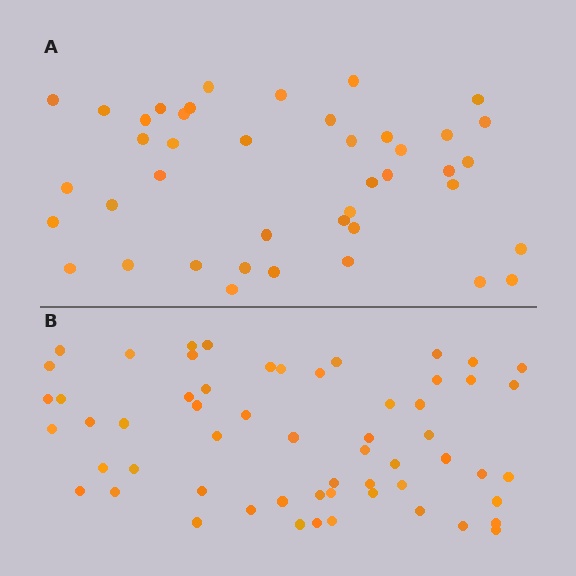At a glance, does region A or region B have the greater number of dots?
Region B (the bottom region) has more dots.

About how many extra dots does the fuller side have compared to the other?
Region B has approximately 15 more dots than region A.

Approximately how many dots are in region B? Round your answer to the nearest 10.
About 60 dots. (The exact count is 58, which rounds to 60.)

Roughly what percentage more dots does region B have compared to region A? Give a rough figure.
About 40% more.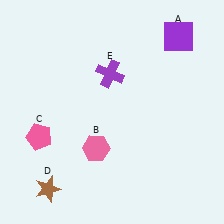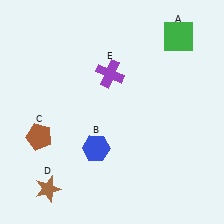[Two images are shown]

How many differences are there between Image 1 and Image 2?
There are 3 differences between the two images.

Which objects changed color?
A changed from purple to green. B changed from pink to blue. C changed from pink to brown.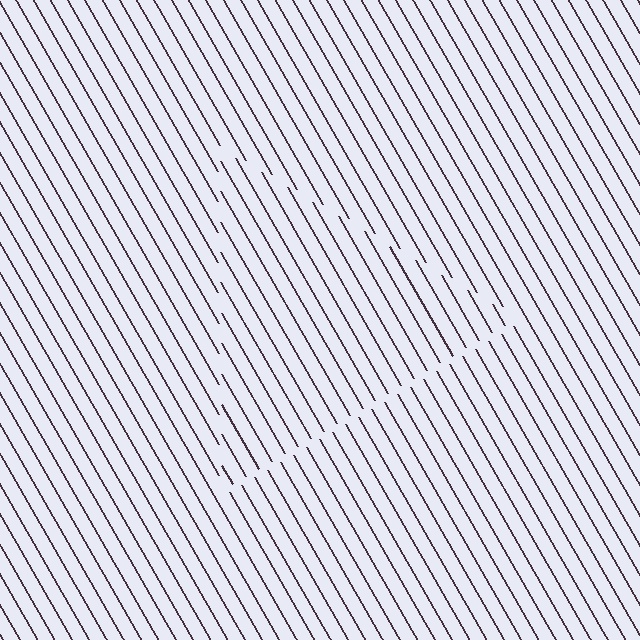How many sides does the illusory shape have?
3 sides — the line-ends trace a triangle.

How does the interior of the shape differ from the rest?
The interior of the shape contains the same grating, shifted by half a period — the contour is defined by the phase discontinuity where line-ends from the inner and outer gratings abut.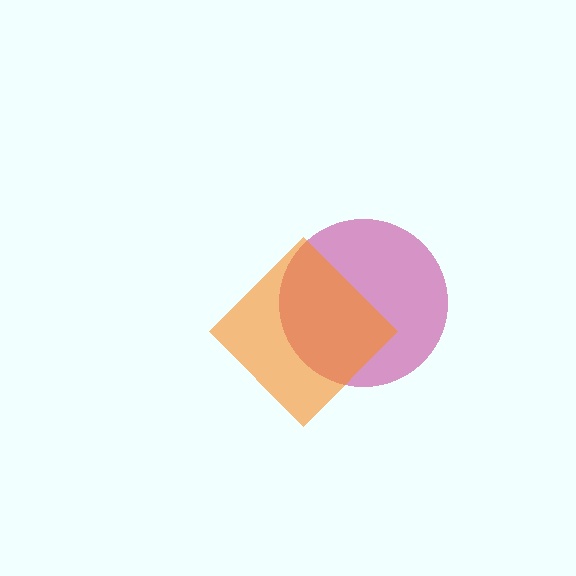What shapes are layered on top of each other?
The layered shapes are: a magenta circle, an orange diamond.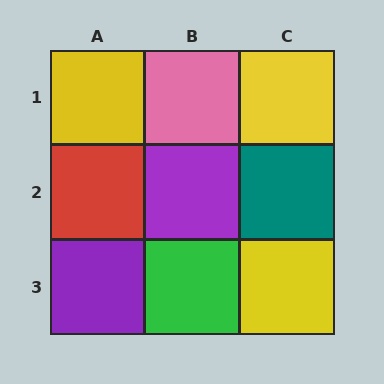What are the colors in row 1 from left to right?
Yellow, pink, yellow.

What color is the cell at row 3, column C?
Yellow.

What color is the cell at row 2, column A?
Red.